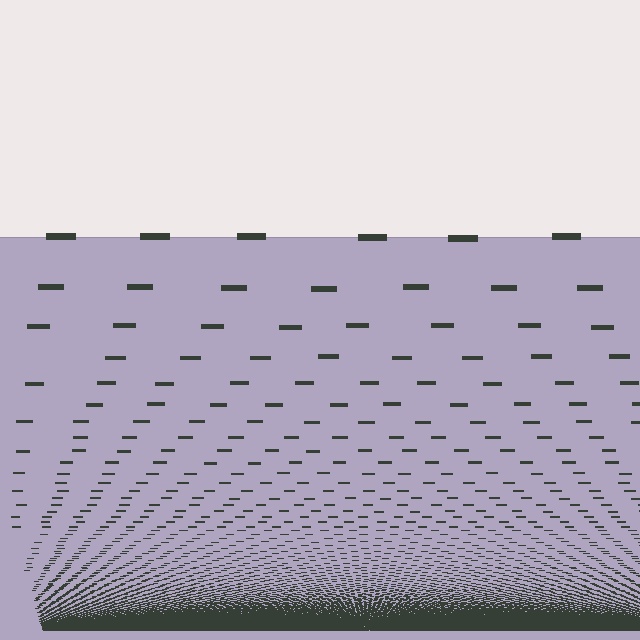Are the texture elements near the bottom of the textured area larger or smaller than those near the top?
Smaller. The gradient is inverted — elements near the bottom are smaller and denser.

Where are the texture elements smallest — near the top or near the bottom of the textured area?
Near the bottom.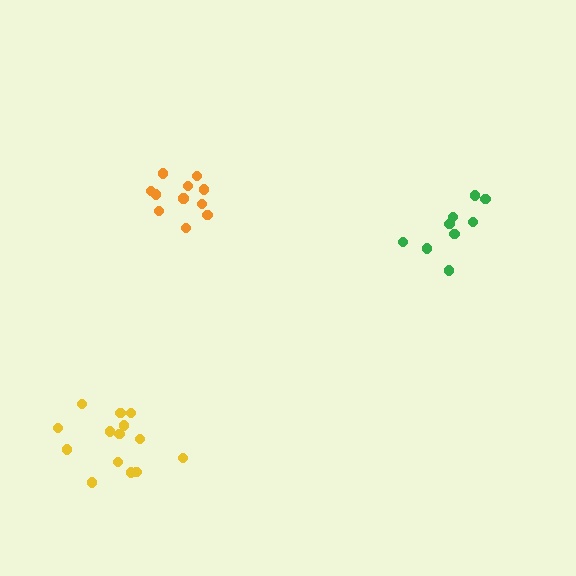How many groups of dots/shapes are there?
There are 3 groups.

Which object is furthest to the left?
The yellow cluster is leftmost.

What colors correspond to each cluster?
The clusters are colored: green, orange, yellow.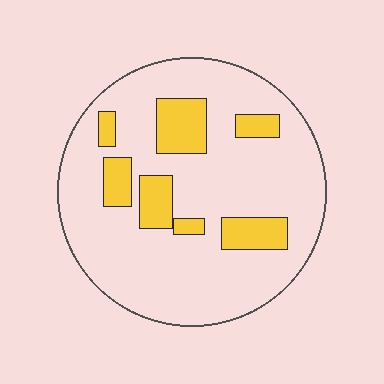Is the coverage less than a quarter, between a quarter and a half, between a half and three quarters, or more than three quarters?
Less than a quarter.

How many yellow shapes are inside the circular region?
7.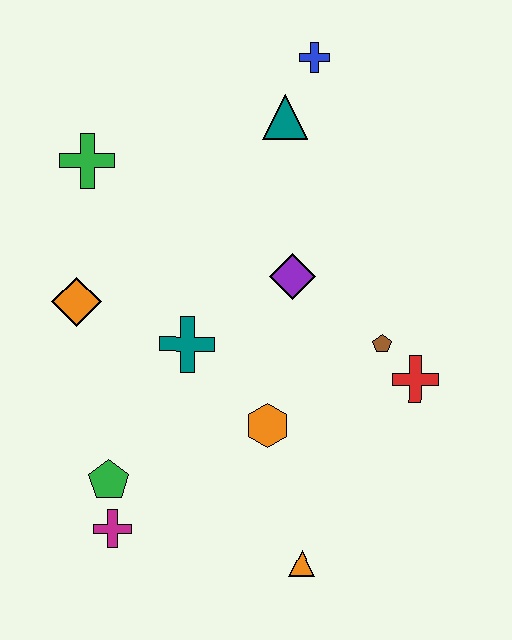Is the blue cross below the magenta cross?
No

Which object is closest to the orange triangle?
The orange hexagon is closest to the orange triangle.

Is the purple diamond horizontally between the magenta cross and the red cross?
Yes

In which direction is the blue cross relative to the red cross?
The blue cross is above the red cross.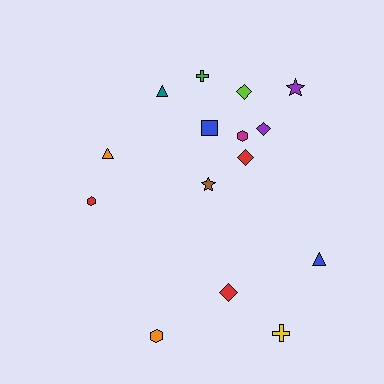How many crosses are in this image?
There are 2 crosses.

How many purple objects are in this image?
There are 2 purple objects.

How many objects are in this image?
There are 15 objects.